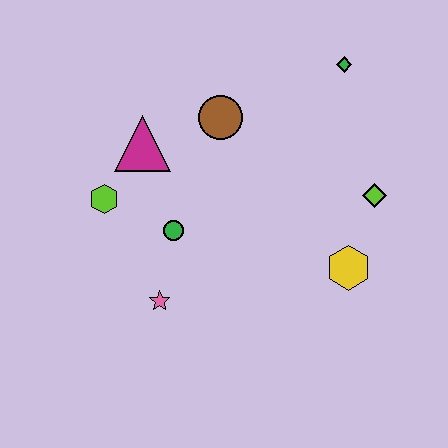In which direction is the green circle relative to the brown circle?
The green circle is below the brown circle.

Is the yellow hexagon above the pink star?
Yes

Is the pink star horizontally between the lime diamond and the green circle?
No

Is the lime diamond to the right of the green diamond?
Yes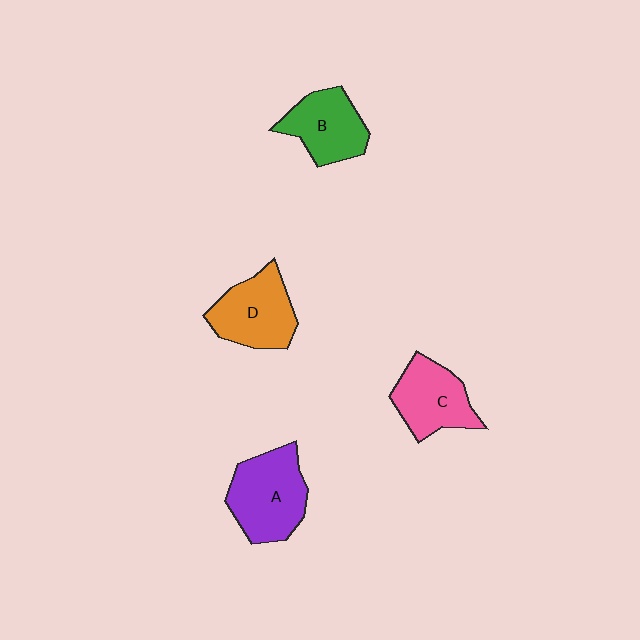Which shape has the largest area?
Shape A (purple).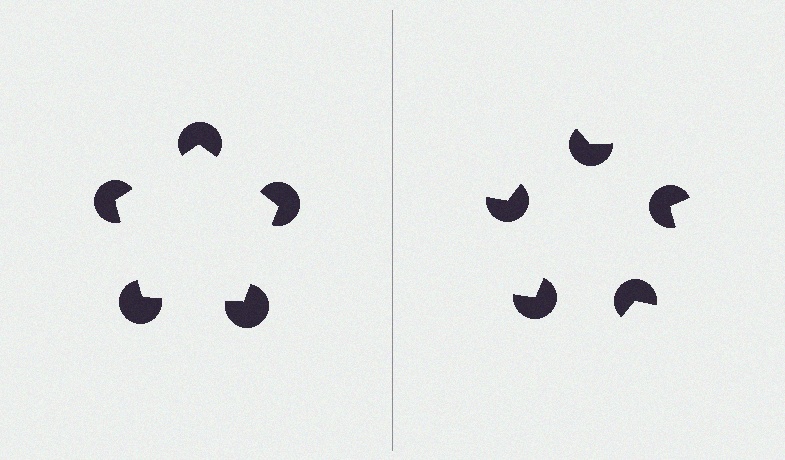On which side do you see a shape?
An illusory pentagon appears on the left side. On the right side the wedge cuts are rotated, so no coherent shape forms.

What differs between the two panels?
The pac-man discs are positioned identically on both sides; only the wedge orientations differ. On the left they align to a pentagon; on the right they are misaligned.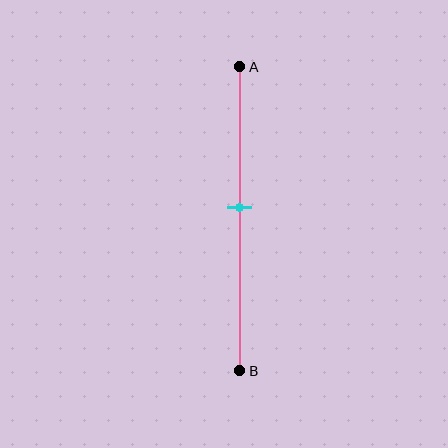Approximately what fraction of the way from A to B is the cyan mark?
The cyan mark is approximately 45% of the way from A to B.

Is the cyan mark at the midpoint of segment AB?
No, the mark is at about 45% from A, not at the 50% midpoint.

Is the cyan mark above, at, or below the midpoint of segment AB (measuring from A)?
The cyan mark is above the midpoint of segment AB.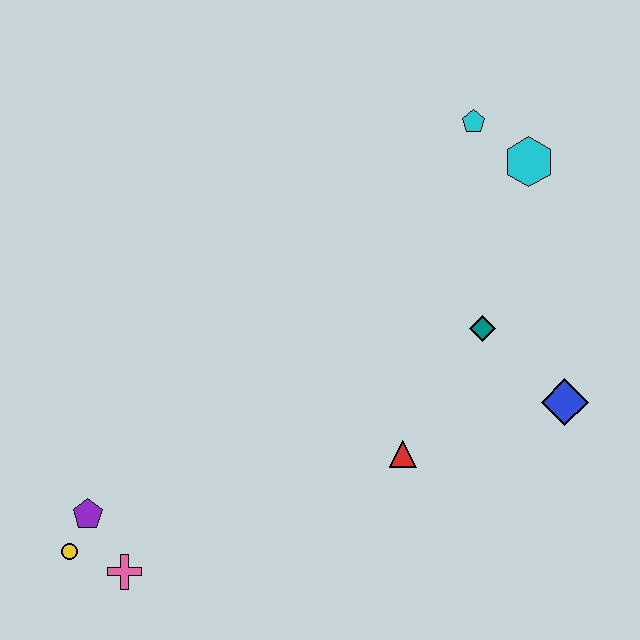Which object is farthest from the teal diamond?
The yellow circle is farthest from the teal diamond.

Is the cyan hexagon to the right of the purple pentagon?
Yes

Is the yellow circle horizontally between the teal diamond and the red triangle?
No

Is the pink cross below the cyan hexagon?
Yes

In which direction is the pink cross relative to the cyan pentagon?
The pink cross is below the cyan pentagon.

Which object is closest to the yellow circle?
The purple pentagon is closest to the yellow circle.